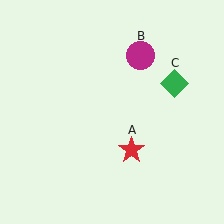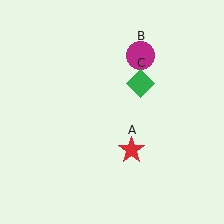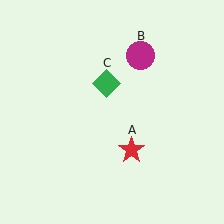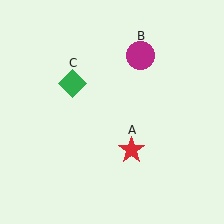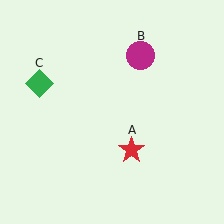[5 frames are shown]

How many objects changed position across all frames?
1 object changed position: green diamond (object C).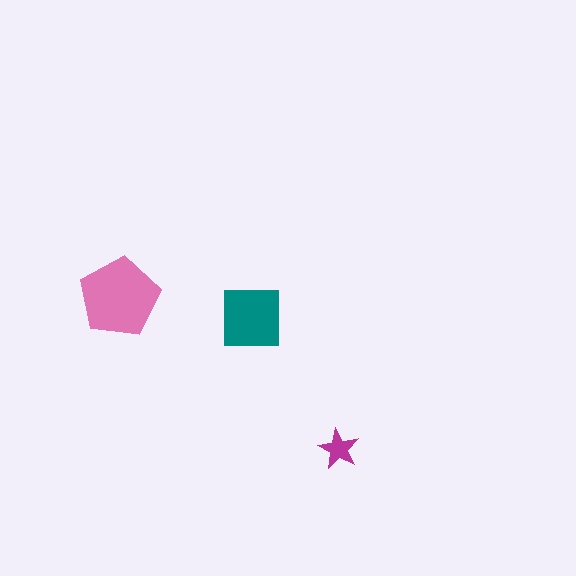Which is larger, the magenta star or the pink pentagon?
The pink pentagon.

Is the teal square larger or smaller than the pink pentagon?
Smaller.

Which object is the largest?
The pink pentagon.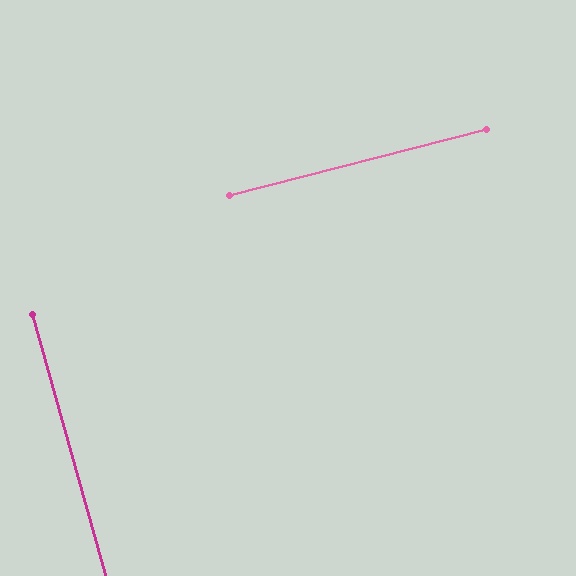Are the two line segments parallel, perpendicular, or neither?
Perpendicular — they meet at approximately 89°.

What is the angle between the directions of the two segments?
Approximately 89 degrees.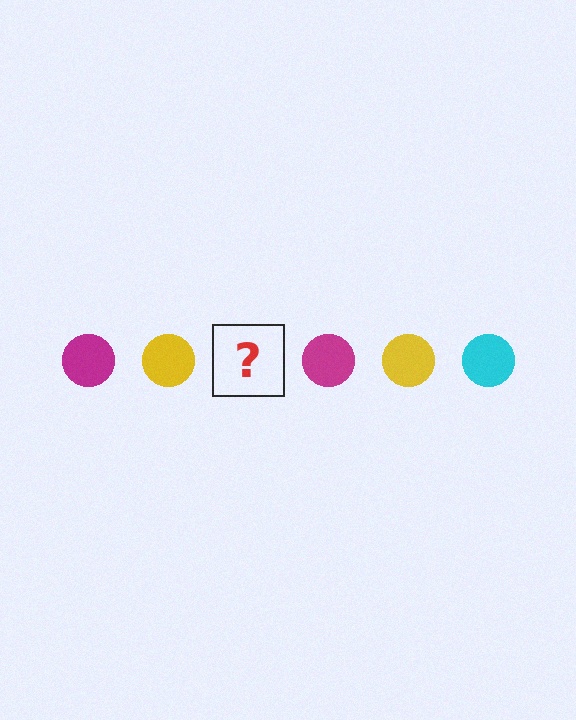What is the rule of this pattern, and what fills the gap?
The rule is that the pattern cycles through magenta, yellow, cyan circles. The gap should be filled with a cyan circle.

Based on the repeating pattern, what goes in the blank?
The blank should be a cyan circle.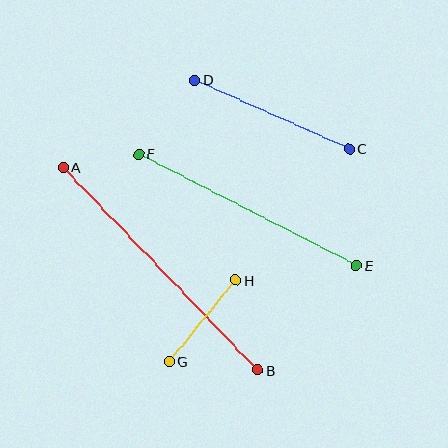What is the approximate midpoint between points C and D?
The midpoint is at approximately (272, 115) pixels.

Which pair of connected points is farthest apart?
Points A and B are farthest apart.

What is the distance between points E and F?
The distance is approximately 245 pixels.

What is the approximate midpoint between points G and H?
The midpoint is at approximately (202, 321) pixels.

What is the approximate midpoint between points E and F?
The midpoint is at approximately (248, 210) pixels.